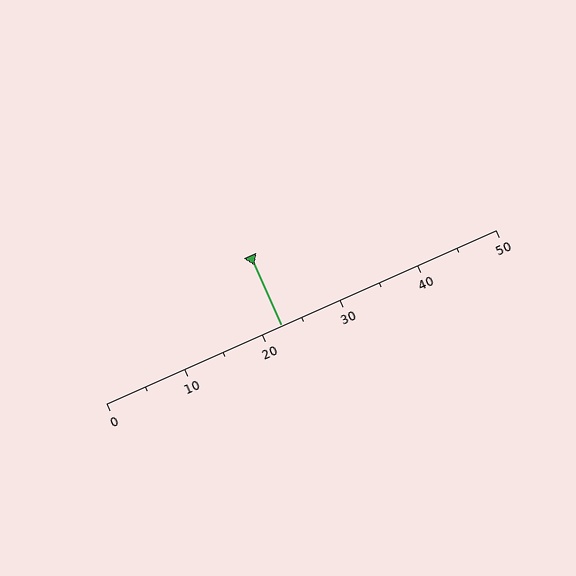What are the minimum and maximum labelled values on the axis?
The axis runs from 0 to 50.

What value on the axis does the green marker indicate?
The marker indicates approximately 22.5.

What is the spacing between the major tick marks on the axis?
The major ticks are spaced 10 apart.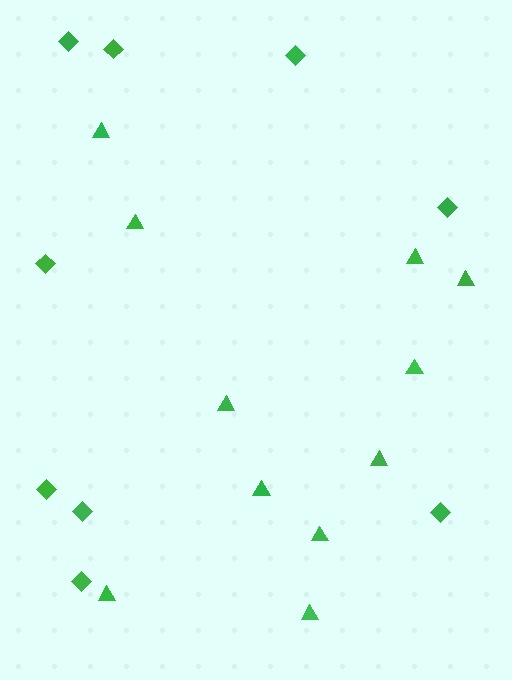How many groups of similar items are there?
There are 2 groups: one group of diamonds (9) and one group of triangles (11).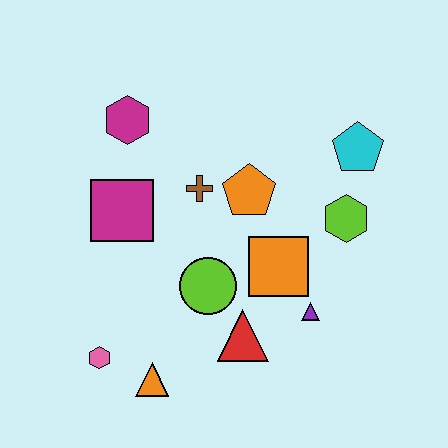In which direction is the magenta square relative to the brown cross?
The magenta square is to the left of the brown cross.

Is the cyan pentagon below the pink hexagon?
No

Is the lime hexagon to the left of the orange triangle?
No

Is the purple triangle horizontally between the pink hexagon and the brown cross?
No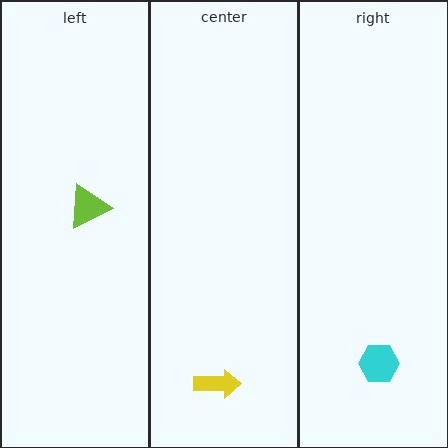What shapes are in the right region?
The cyan hexagon.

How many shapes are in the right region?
1.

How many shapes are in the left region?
1.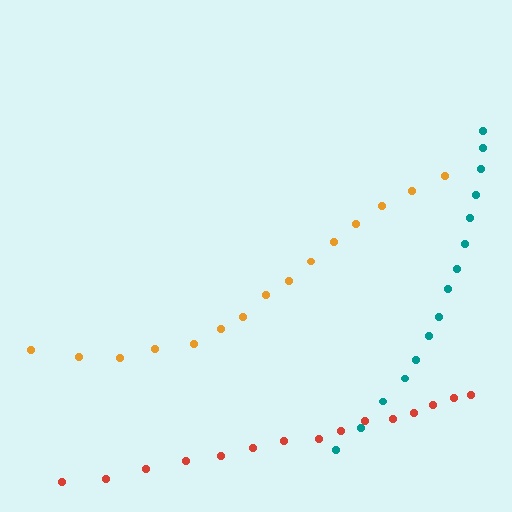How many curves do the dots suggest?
There are 3 distinct paths.